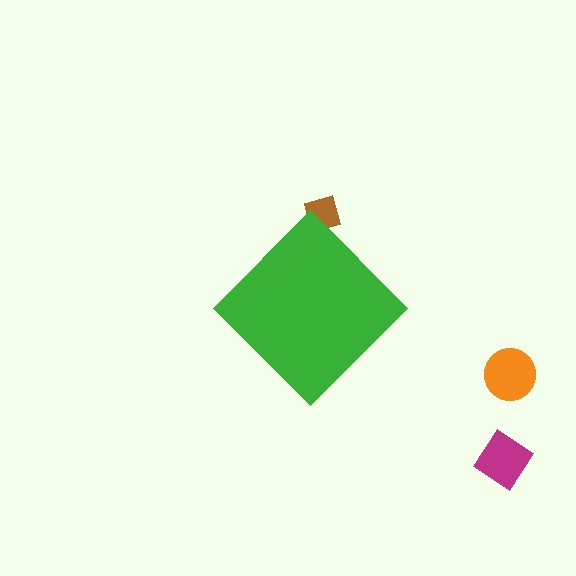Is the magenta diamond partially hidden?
No, the magenta diamond is fully visible.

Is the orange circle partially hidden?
No, the orange circle is fully visible.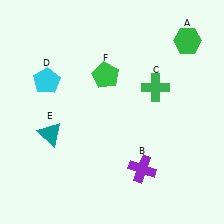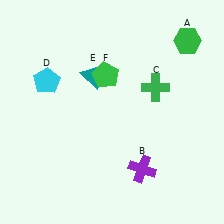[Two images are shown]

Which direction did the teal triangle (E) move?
The teal triangle (E) moved up.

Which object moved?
The teal triangle (E) moved up.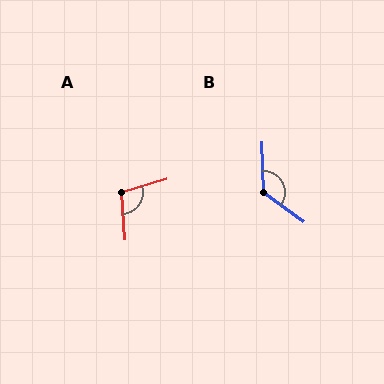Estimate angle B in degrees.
Approximately 128 degrees.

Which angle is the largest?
B, at approximately 128 degrees.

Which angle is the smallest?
A, at approximately 101 degrees.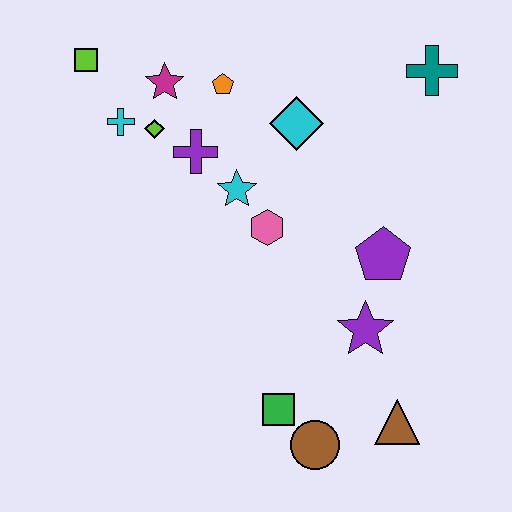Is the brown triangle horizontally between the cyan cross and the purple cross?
No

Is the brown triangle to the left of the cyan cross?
No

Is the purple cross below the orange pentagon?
Yes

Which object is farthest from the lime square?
The brown triangle is farthest from the lime square.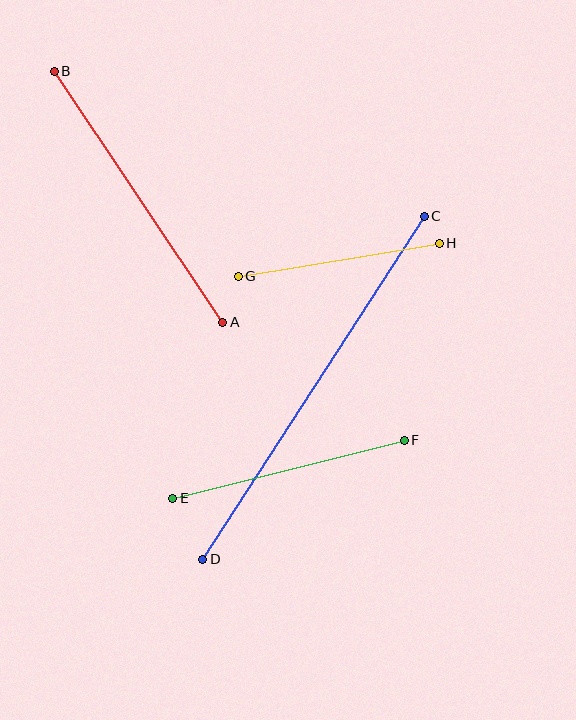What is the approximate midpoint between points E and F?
The midpoint is at approximately (288, 469) pixels.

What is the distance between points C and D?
The distance is approximately 408 pixels.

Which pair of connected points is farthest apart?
Points C and D are farthest apart.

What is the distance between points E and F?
The distance is approximately 239 pixels.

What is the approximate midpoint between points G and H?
The midpoint is at approximately (339, 260) pixels.